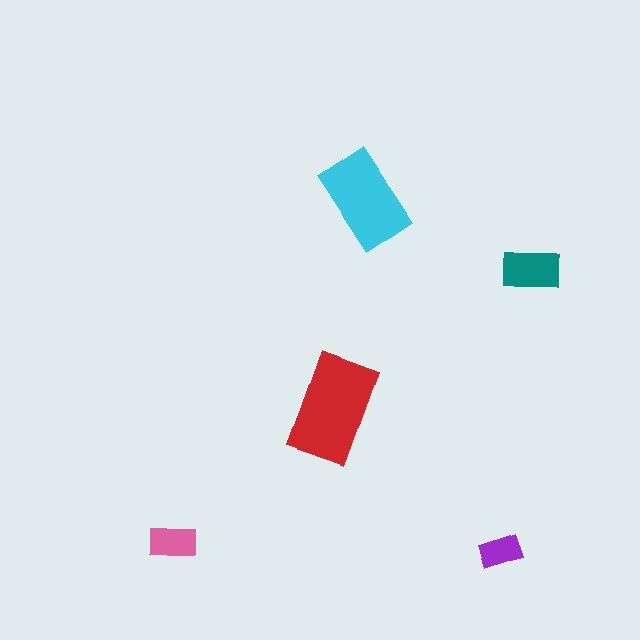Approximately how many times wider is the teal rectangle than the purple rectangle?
About 1.5 times wider.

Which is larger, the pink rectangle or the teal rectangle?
The teal one.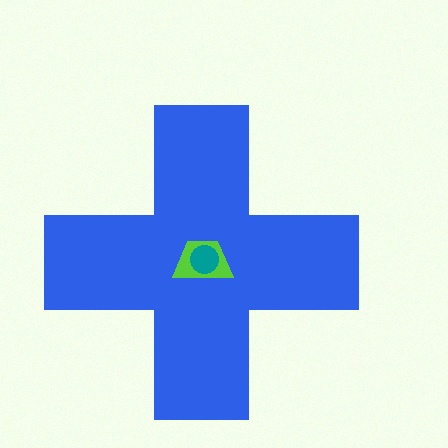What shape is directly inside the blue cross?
The lime trapezoid.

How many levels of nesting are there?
3.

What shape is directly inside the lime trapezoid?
The teal circle.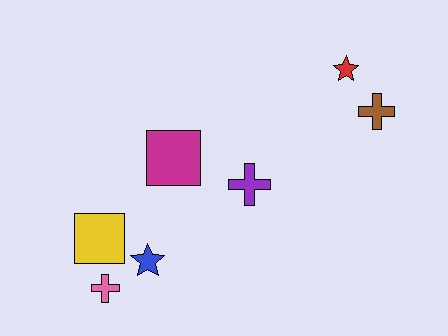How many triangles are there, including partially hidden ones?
There are no triangles.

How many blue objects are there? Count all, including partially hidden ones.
There is 1 blue object.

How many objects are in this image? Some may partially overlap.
There are 7 objects.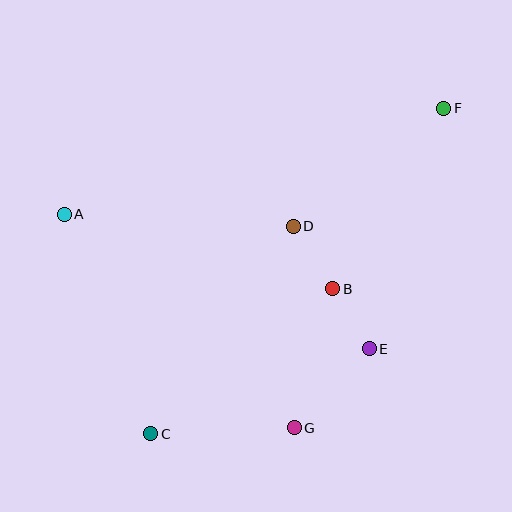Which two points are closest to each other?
Points B and E are closest to each other.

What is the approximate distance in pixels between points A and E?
The distance between A and E is approximately 333 pixels.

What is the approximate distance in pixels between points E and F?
The distance between E and F is approximately 251 pixels.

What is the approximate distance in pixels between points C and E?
The distance between C and E is approximately 234 pixels.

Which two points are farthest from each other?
Points C and F are farthest from each other.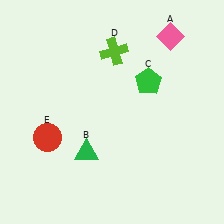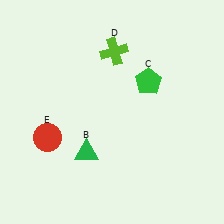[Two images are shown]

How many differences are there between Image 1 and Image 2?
There is 1 difference between the two images.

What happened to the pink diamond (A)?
The pink diamond (A) was removed in Image 2. It was in the top-right area of Image 1.